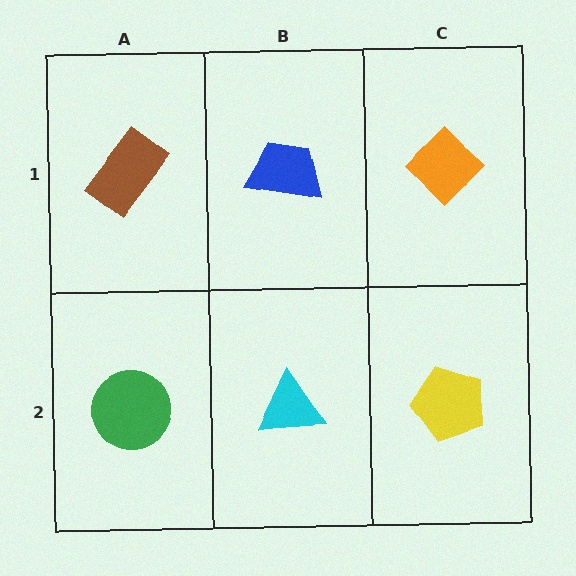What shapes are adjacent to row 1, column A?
A green circle (row 2, column A), a blue trapezoid (row 1, column B).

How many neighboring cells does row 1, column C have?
2.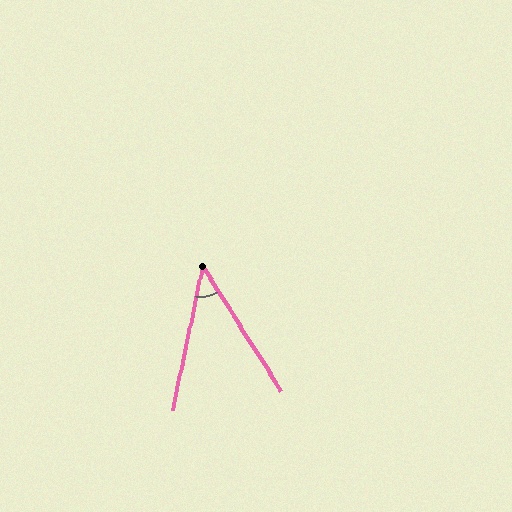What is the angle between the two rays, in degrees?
Approximately 44 degrees.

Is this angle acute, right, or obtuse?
It is acute.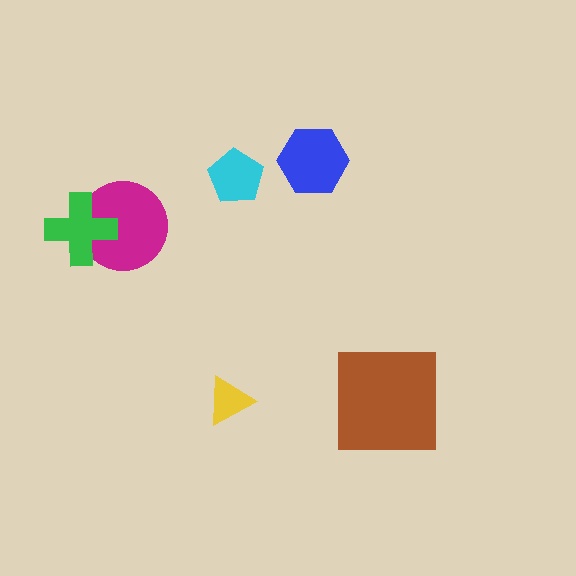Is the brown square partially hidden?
No, no other shape covers it.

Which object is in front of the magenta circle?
The green cross is in front of the magenta circle.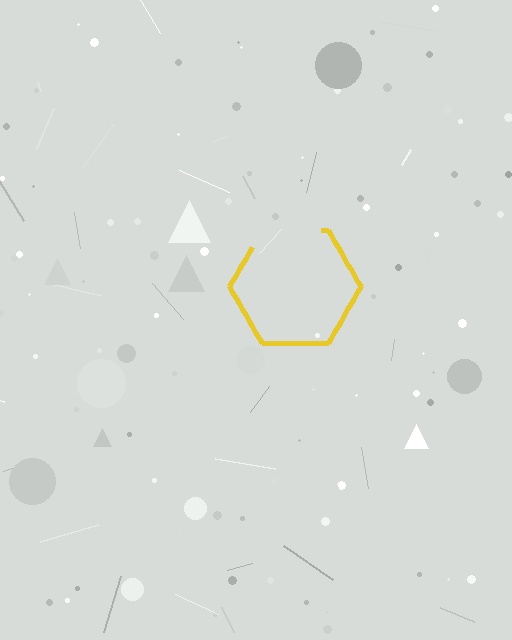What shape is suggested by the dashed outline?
The dashed outline suggests a hexagon.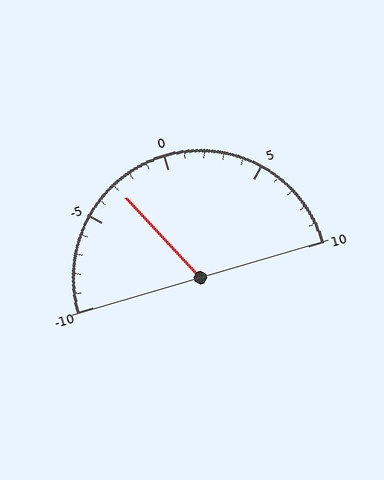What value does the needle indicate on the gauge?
The needle indicates approximately -3.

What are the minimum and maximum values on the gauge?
The gauge ranges from -10 to 10.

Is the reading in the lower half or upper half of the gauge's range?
The reading is in the lower half of the range (-10 to 10).